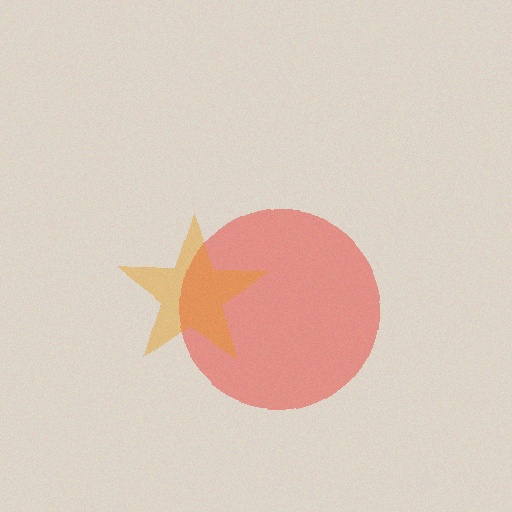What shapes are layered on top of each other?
The layered shapes are: a red circle, an orange star.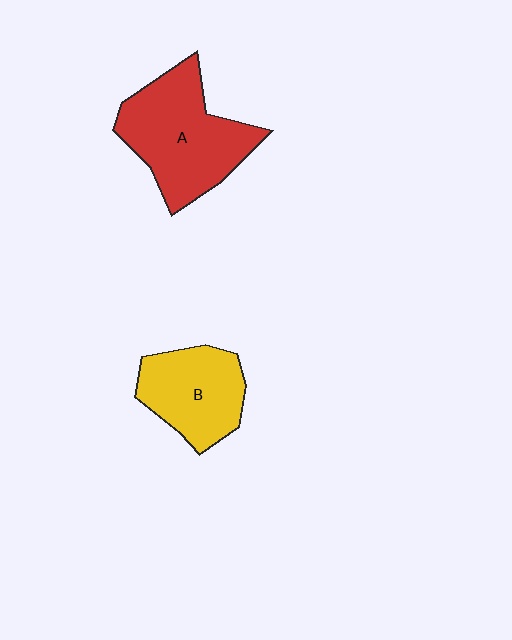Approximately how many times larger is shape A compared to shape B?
Approximately 1.4 times.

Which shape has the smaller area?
Shape B (yellow).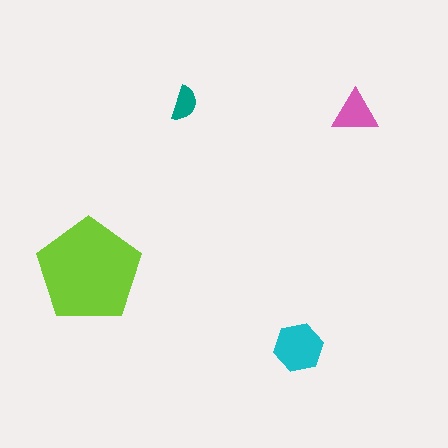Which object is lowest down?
The cyan hexagon is bottommost.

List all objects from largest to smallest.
The lime pentagon, the cyan hexagon, the pink triangle, the teal semicircle.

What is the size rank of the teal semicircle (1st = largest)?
4th.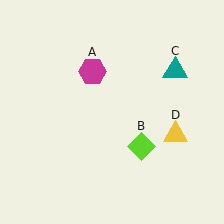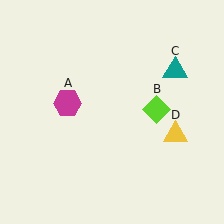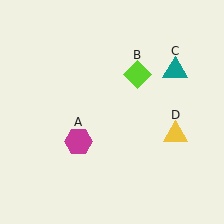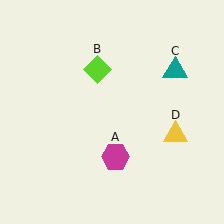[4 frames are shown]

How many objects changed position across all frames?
2 objects changed position: magenta hexagon (object A), lime diamond (object B).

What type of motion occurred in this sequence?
The magenta hexagon (object A), lime diamond (object B) rotated counterclockwise around the center of the scene.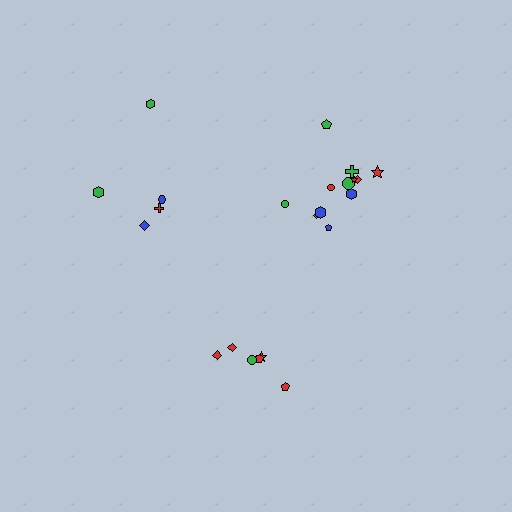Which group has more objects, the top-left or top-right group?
The top-right group.